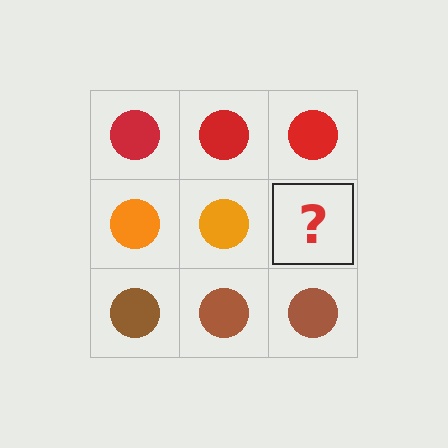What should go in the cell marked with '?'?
The missing cell should contain an orange circle.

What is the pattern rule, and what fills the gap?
The rule is that each row has a consistent color. The gap should be filled with an orange circle.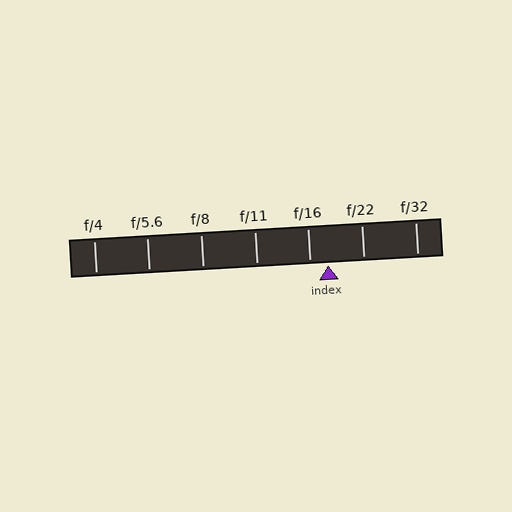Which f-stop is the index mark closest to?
The index mark is closest to f/16.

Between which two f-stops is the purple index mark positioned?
The index mark is between f/16 and f/22.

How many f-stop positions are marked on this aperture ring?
There are 7 f-stop positions marked.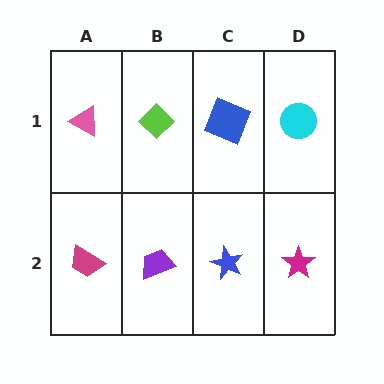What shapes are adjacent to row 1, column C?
A blue star (row 2, column C), a lime diamond (row 1, column B), a cyan circle (row 1, column D).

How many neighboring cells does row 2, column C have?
3.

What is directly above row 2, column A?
A pink triangle.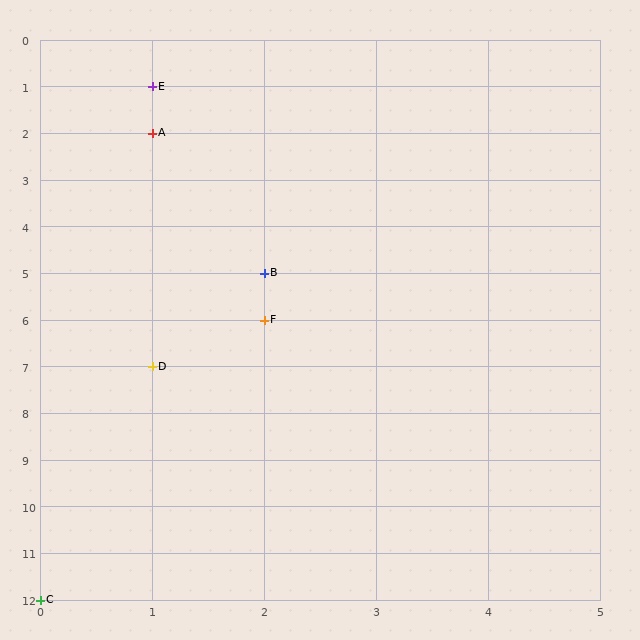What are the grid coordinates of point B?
Point B is at grid coordinates (2, 5).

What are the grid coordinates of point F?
Point F is at grid coordinates (2, 6).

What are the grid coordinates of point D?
Point D is at grid coordinates (1, 7).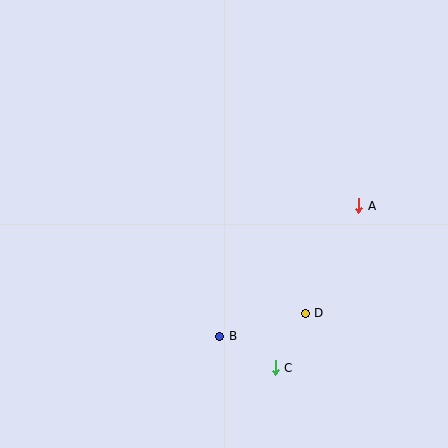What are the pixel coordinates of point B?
Point B is at (220, 336).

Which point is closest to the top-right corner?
Point A is closest to the top-right corner.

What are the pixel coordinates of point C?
Point C is at (275, 368).